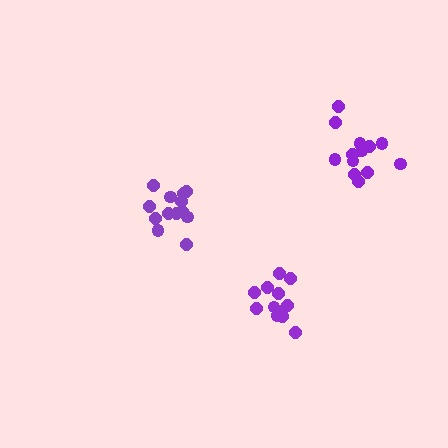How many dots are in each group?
Group 1: 13 dots, Group 2: 12 dots, Group 3: 13 dots (38 total).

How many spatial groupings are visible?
There are 3 spatial groupings.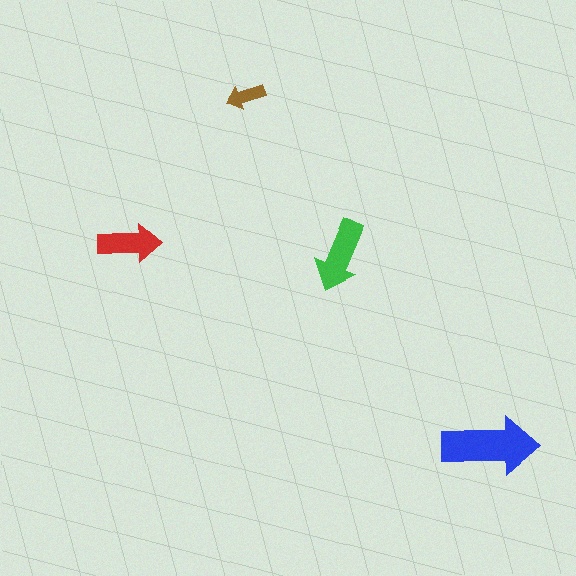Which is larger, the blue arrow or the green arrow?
The blue one.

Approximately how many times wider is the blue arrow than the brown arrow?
About 2.5 times wider.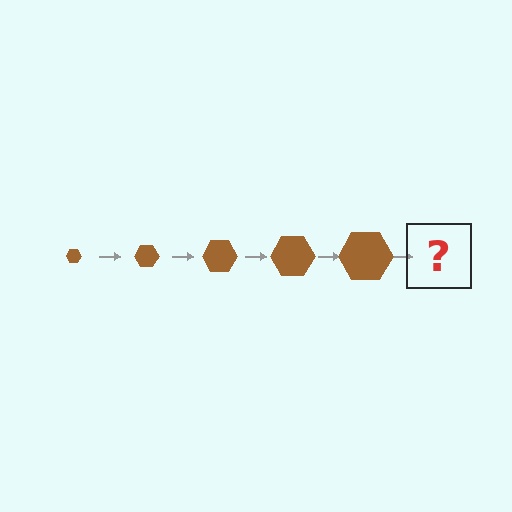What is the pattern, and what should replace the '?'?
The pattern is that the hexagon gets progressively larger each step. The '?' should be a brown hexagon, larger than the previous one.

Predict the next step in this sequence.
The next step is a brown hexagon, larger than the previous one.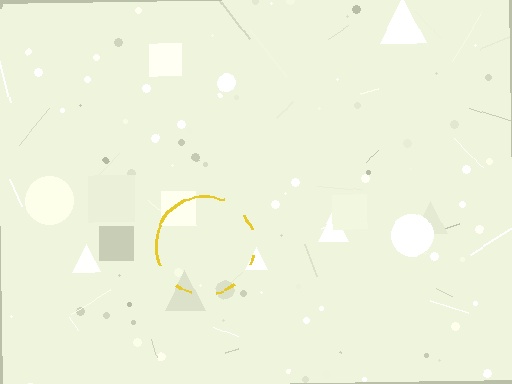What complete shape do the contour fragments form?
The contour fragments form a circle.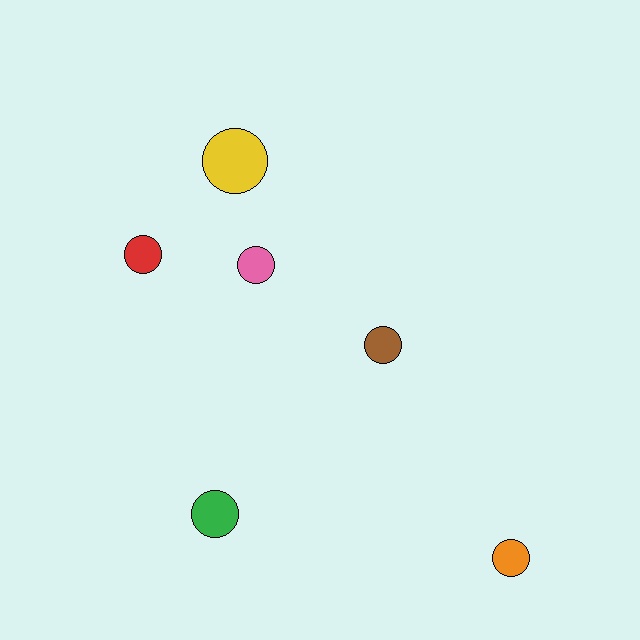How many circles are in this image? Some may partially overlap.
There are 6 circles.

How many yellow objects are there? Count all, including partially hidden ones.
There is 1 yellow object.